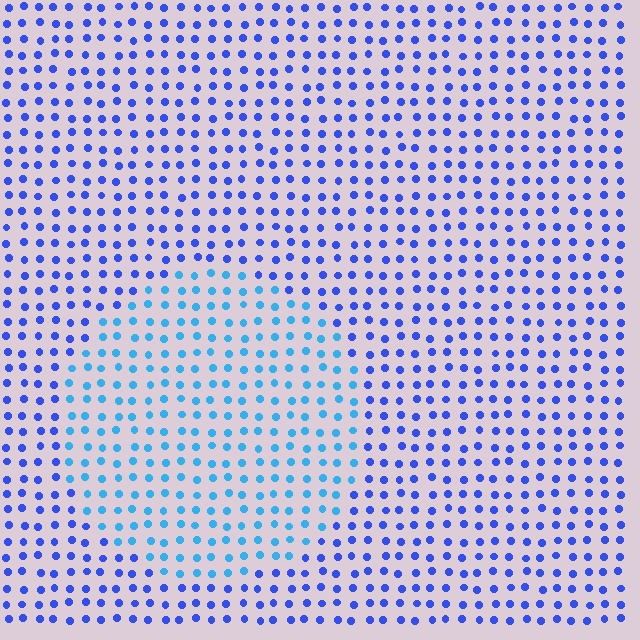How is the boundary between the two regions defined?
The boundary is defined purely by a slight shift in hue (about 33 degrees). Spacing, size, and orientation are identical on both sides.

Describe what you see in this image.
The image is filled with small blue elements in a uniform arrangement. A circle-shaped region is visible where the elements are tinted to a slightly different hue, forming a subtle color boundary.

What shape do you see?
I see a circle.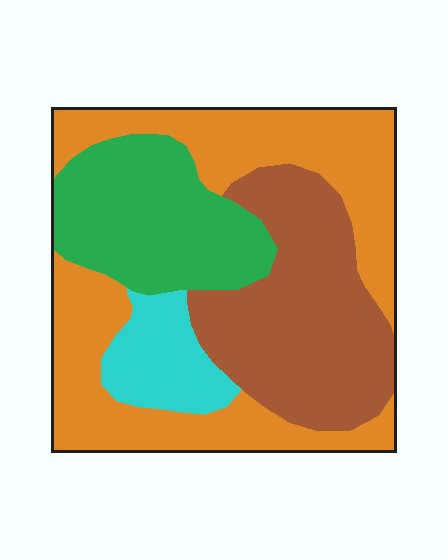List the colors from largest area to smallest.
From largest to smallest: orange, brown, green, cyan.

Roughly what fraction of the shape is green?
Green takes up about one fifth (1/5) of the shape.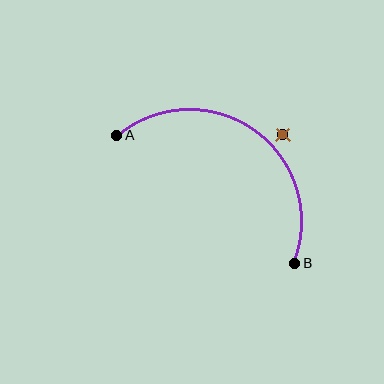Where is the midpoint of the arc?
The arc midpoint is the point on the curve farthest from the straight line joining A and B. It sits above and to the right of that line.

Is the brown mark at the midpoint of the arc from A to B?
No — the brown mark does not lie on the arc at all. It sits slightly outside the curve.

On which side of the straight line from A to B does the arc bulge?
The arc bulges above and to the right of the straight line connecting A and B.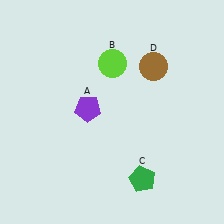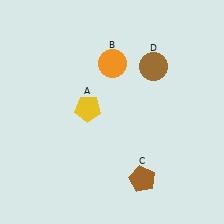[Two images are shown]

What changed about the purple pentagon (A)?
In Image 1, A is purple. In Image 2, it changed to yellow.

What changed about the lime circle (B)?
In Image 1, B is lime. In Image 2, it changed to orange.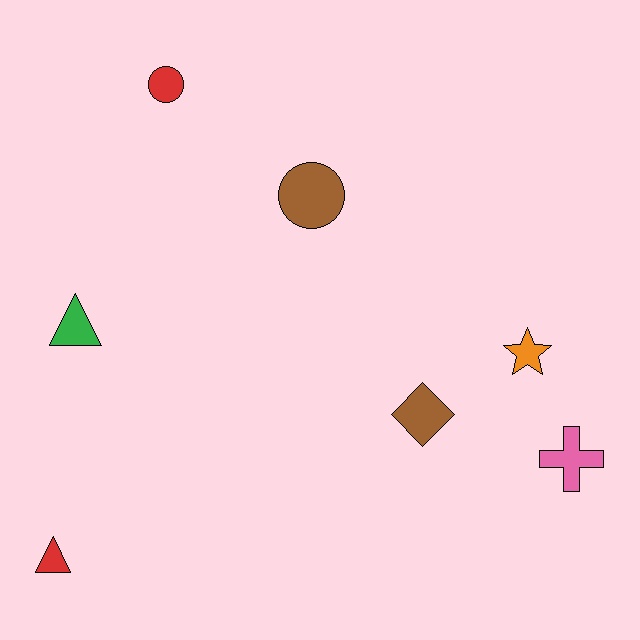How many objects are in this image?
There are 7 objects.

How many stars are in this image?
There is 1 star.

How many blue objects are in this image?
There are no blue objects.